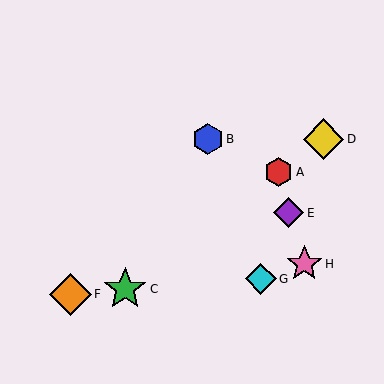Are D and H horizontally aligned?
No, D is at y≈139 and H is at y≈264.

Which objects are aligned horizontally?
Objects B, D are aligned horizontally.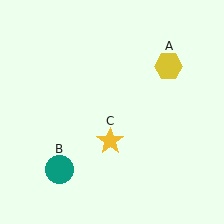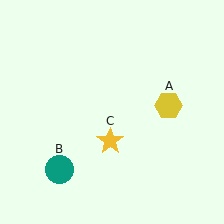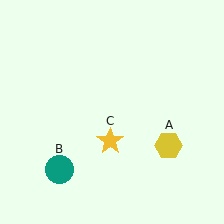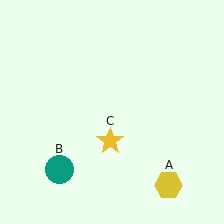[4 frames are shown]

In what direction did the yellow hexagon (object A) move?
The yellow hexagon (object A) moved down.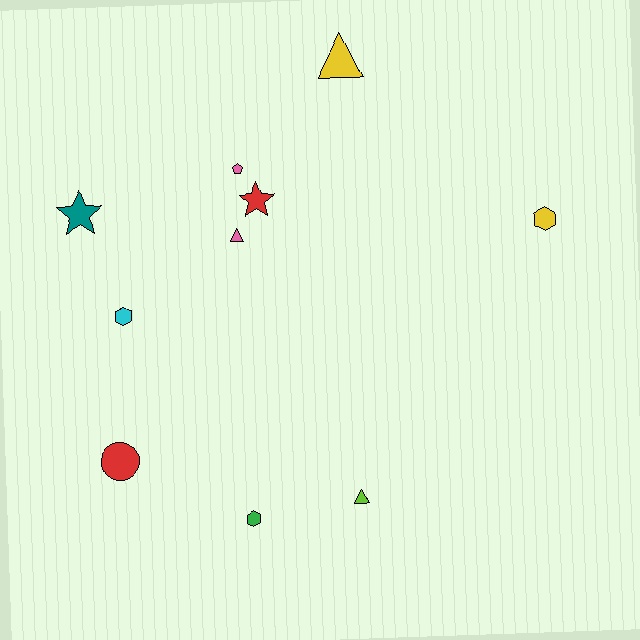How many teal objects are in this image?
There is 1 teal object.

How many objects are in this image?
There are 10 objects.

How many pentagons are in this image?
There is 1 pentagon.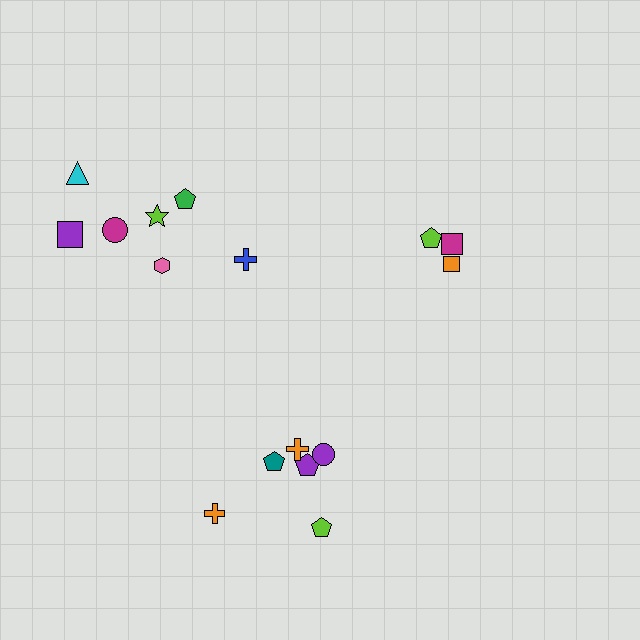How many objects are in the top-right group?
There are 3 objects.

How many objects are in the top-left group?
There are 7 objects.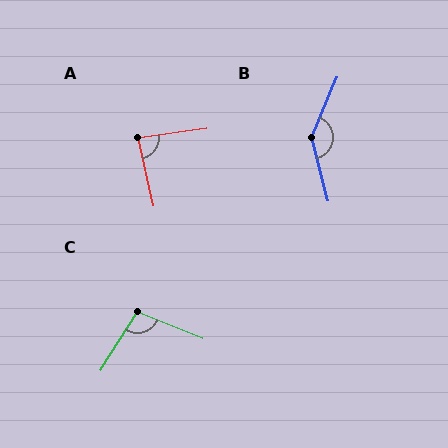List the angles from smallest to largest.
A (84°), C (100°), B (143°).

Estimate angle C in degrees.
Approximately 100 degrees.